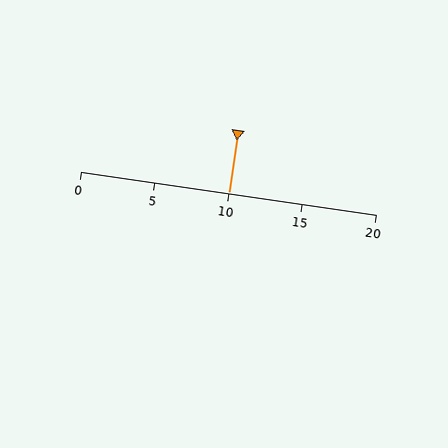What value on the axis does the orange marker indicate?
The marker indicates approximately 10.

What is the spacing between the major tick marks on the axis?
The major ticks are spaced 5 apart.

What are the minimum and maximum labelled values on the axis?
The axis runs from 0 to 20.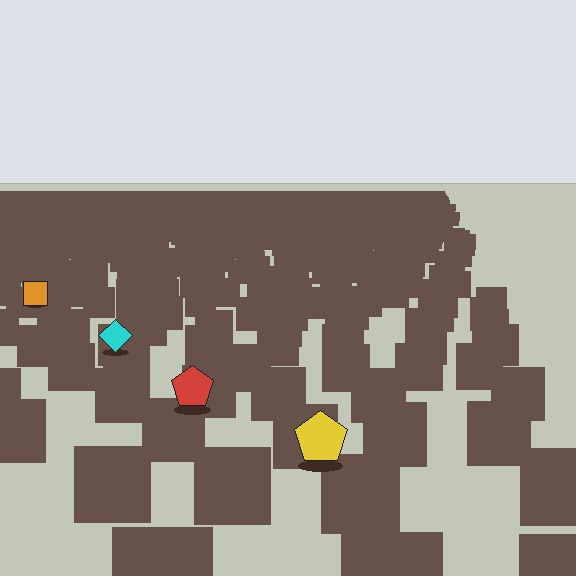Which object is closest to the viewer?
The yellow pentagon is closest. The texture marks near it are larger and more spread out.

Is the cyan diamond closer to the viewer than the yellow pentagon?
No. The yellow pentagon is closer — you can tell from the texture gradient: the ground texture is coarser near it.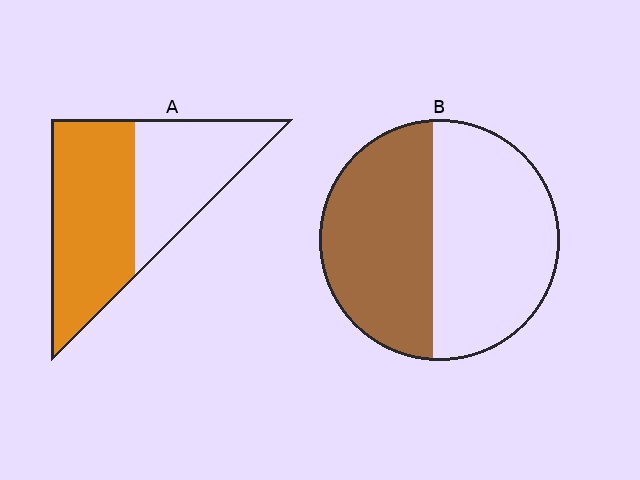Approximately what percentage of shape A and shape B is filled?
A is approximately 55% and B is approximately 45%.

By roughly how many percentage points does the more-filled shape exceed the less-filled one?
By roughly 10 percentage points (A over B).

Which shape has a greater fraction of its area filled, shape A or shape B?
Shape A.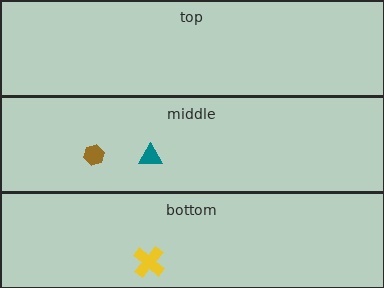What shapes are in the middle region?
The teal triangle, the brown hexagon.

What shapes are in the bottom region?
The yellow cross.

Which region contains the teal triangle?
The middle region.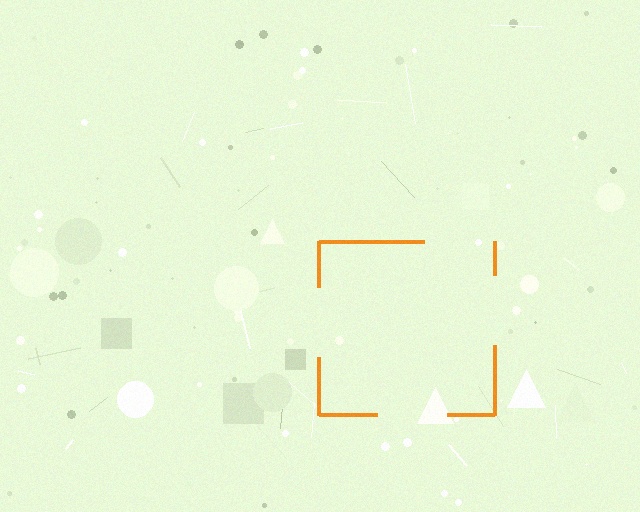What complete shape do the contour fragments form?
The contour fragments form a square.